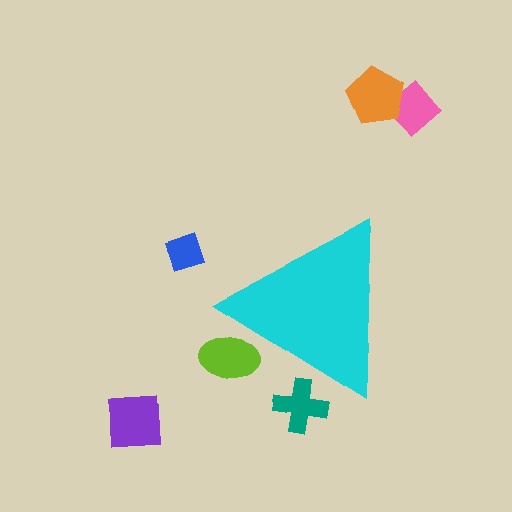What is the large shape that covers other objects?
A cyan triangle.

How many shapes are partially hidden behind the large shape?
2 shapes are partially hidden.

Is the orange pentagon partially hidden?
No, the orange pentagon is fully visible.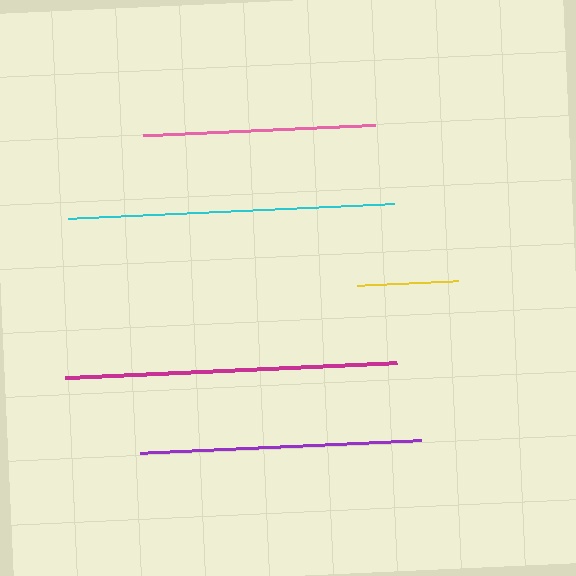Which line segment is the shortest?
The yellow line is the shortest at approximately 101 pixels.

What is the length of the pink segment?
The pink segment is approximately 233 pixels long.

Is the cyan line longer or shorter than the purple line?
The cyan line is longer than the purple line.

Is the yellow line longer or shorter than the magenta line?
The magenta line is longer than the yellow line.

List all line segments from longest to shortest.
From longest to shortest: magenta, cyan, purple, pink, yellow.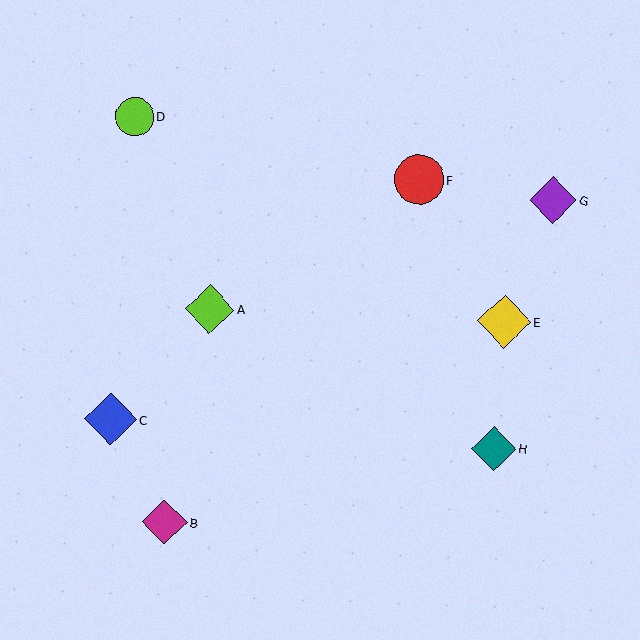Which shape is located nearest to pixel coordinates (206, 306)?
The lime diamond (labeled A) at (210, 309) is nearest to that location.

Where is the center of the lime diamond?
The center of the lime diamond is at (210, 309).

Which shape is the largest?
The yellow diamond (labeled E) is the largest.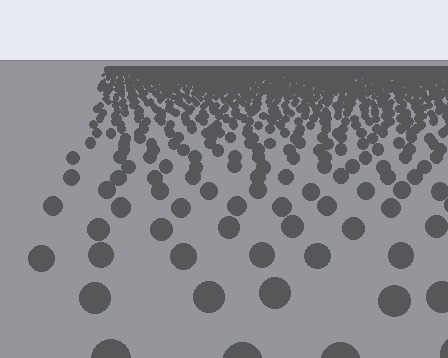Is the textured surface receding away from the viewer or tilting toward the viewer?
The surface is receding away from the viewer. Texture elements get smaller and denser toward the top.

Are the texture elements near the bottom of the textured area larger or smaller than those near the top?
Larger. Near the bottom, elements are closer to the viewer and appear at a bigger on-screen size.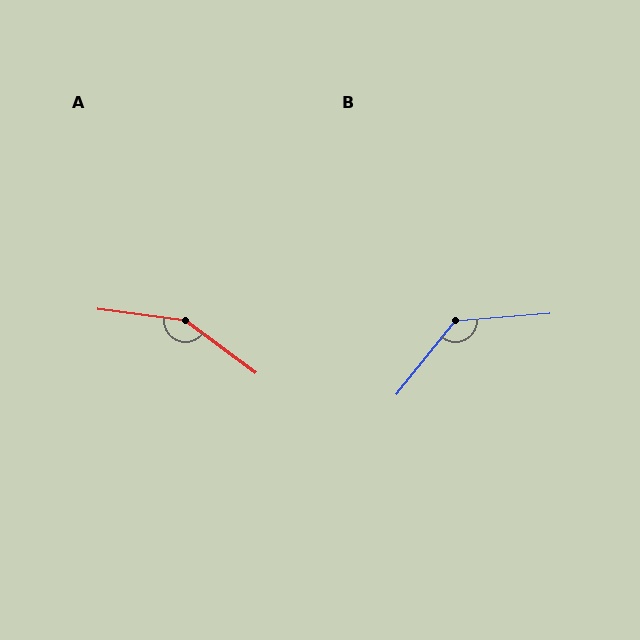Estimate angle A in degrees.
Approximately 150 degrees.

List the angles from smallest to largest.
B (133°), A (150°).